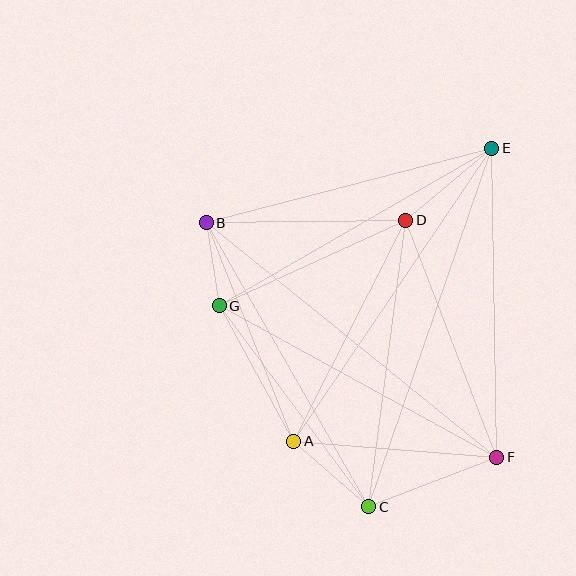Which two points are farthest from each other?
Points C and E are farthest from each other.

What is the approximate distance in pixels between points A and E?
The distance between A and E is approximately 354 pixels.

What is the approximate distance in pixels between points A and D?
The distance between A and D is approximately 248 pixels.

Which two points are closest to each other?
Points B and G are closest to each other.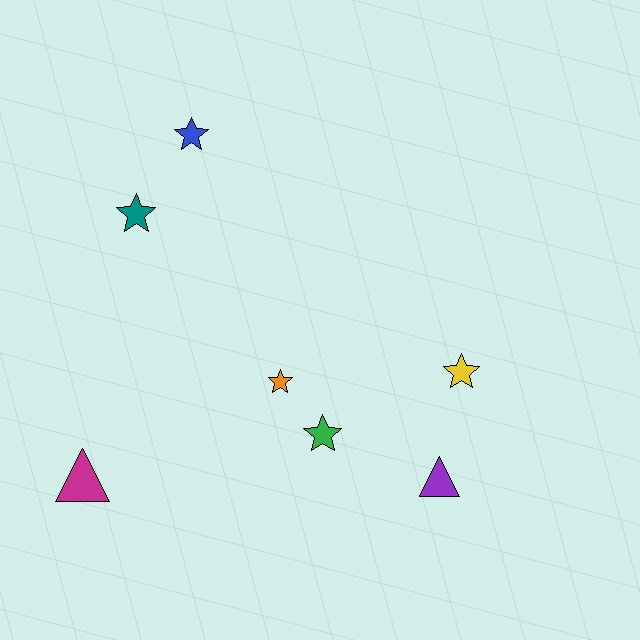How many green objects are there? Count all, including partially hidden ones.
There is 1 green object.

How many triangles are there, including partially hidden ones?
There are 2 triangles.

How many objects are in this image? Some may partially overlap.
There are 7 objects.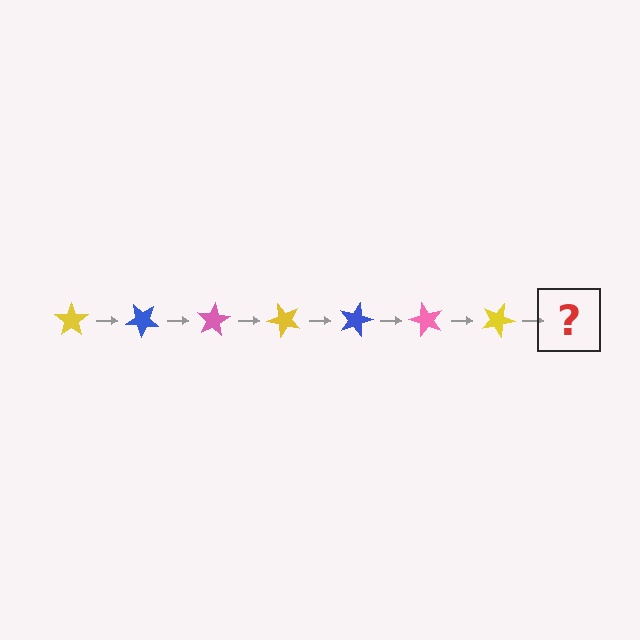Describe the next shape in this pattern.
It should be a blue star, rotated 280 degrees from the start.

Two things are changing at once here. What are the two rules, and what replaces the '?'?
The two rules are that it rotates 40 degrees each step and the color cycles through yellow, blue, and pink. The '?' should be a blue star, rotated 280 degrees from the start.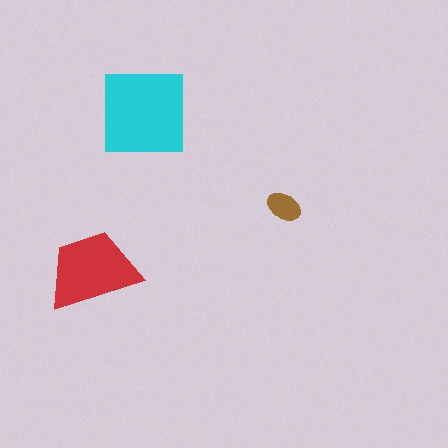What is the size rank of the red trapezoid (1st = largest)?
2nd.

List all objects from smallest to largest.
The brown ellipse, the red trapezoid, the cyan square.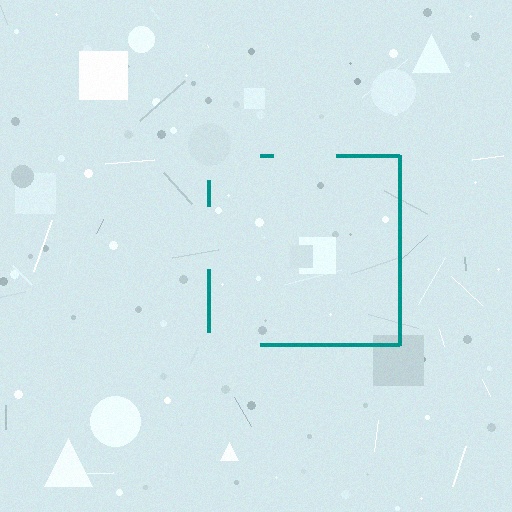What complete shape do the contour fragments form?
The contour fragments form a square.